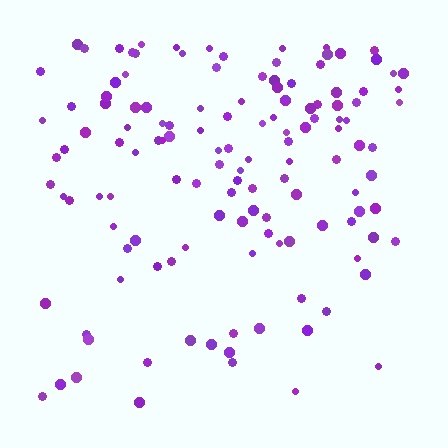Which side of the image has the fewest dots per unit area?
The bottom.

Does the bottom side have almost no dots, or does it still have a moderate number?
Still a moderate number, just noticeably fewer than the top.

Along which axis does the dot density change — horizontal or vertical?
Vertical.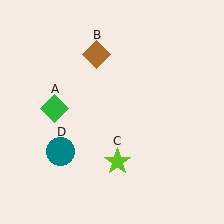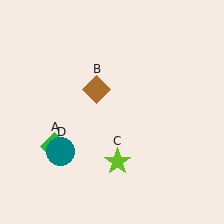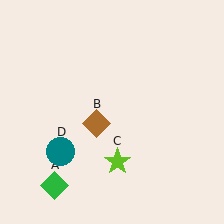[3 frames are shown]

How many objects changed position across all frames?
2 objects changed position: green diamond (object A), brown diamond (object B).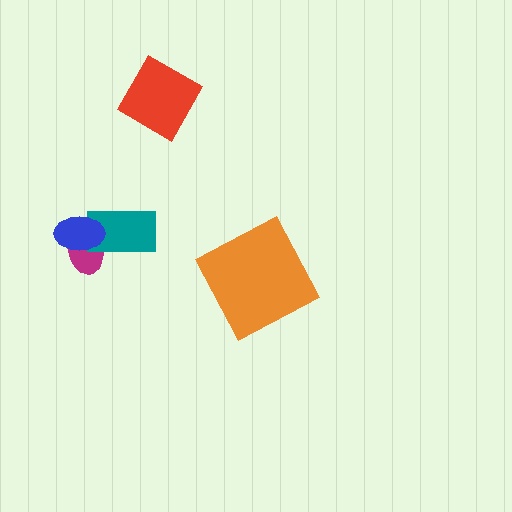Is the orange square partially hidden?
No, no other shape covers it.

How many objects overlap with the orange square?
0 objects overlap with the orange square.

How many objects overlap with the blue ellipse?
2 objects overlap with the blue ellipse.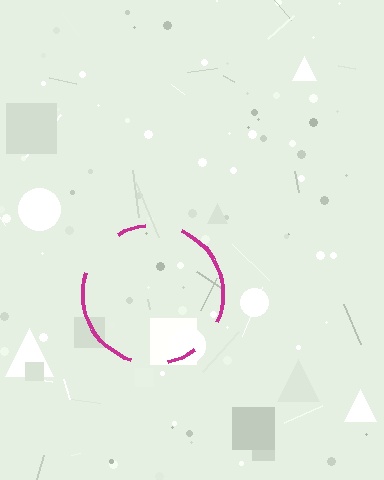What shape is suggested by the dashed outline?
The dashed outline suggests a circle.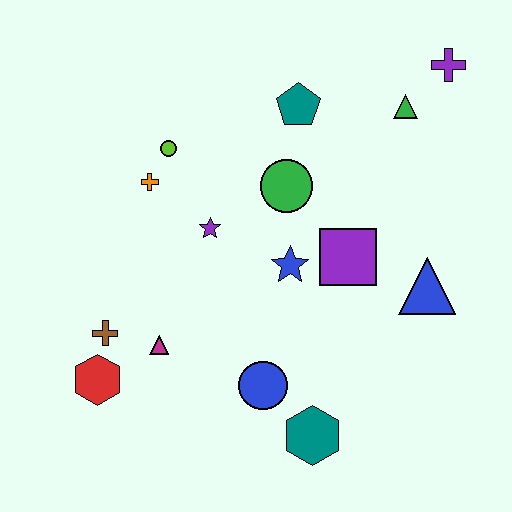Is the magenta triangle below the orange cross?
Yes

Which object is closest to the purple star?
The orange cross is closest to the purple star.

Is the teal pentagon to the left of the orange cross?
No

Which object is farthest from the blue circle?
The purple cross is farthest from the blue circle.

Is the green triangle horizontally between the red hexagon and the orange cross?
No